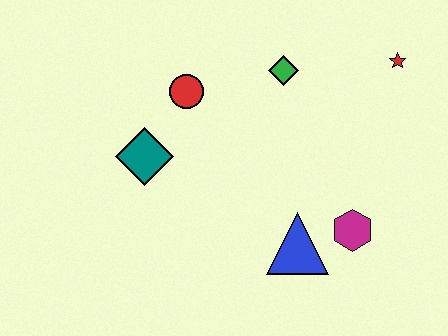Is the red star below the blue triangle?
No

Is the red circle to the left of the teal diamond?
No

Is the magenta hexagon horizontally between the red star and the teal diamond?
Yes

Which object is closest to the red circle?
The teal diamond is closest to the red circle.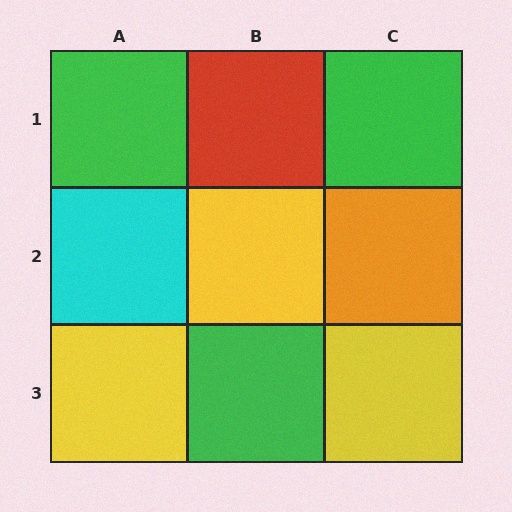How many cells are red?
1 cell is red.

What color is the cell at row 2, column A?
Cyan.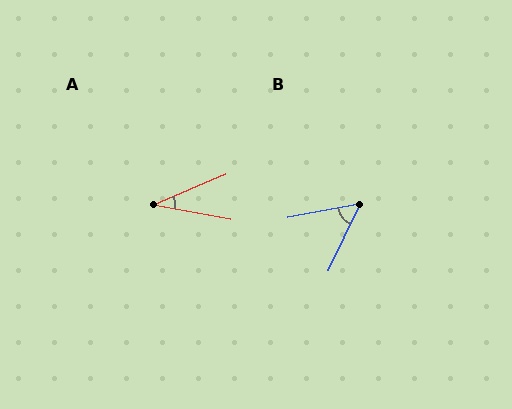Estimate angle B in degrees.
Approximately 54 degrees.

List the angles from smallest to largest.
A (33°), B (54°).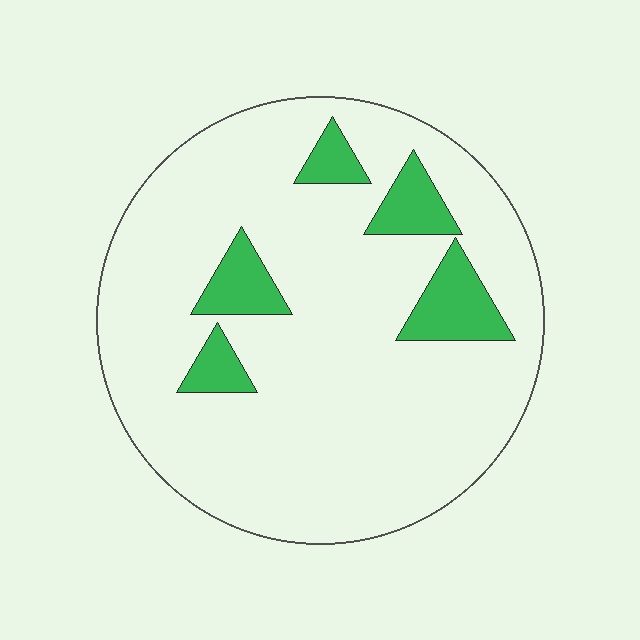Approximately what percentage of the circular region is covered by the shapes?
Approximately 15%.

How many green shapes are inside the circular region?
5.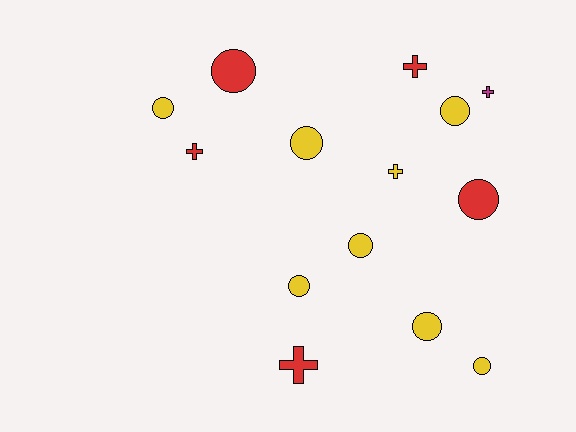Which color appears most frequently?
Yellow, with 8 objects.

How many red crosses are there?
There are 3 red crosses.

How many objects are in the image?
There are 14 objects.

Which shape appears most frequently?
Circle, with 9 objects.